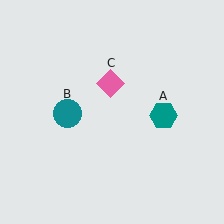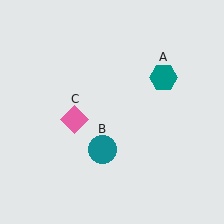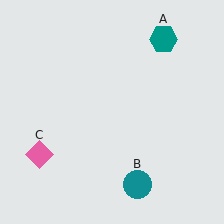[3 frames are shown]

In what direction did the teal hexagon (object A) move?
The teal hexagon (object A) moved up.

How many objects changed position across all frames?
3 objects changed position: teal hexagon (object A), teal circle (object B), pink diamond (object C).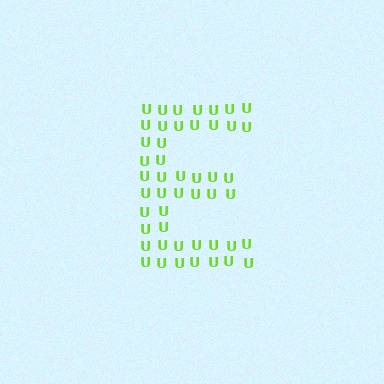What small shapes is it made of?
It is made of small letter U's.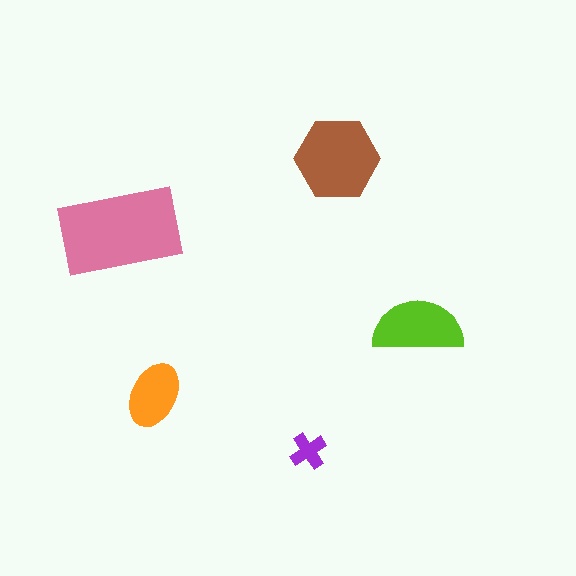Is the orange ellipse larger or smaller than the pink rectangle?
Smaller.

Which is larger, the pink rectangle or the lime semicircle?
The pink rectangle.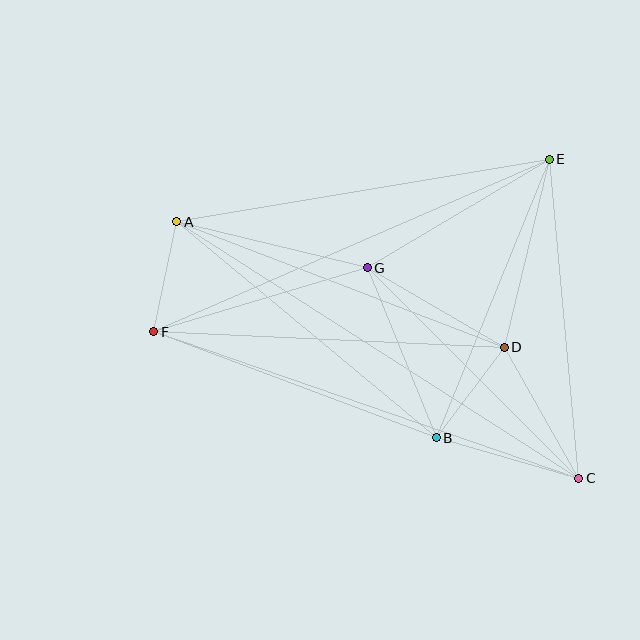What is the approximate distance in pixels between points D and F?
The distance between D and F is approximately 351 pixels.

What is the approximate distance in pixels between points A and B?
The distance between A and B is approximately 338 pixels.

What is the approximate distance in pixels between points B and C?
The distance between B and C is approximately 149 pixels.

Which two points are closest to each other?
Points A and F are closest to each other.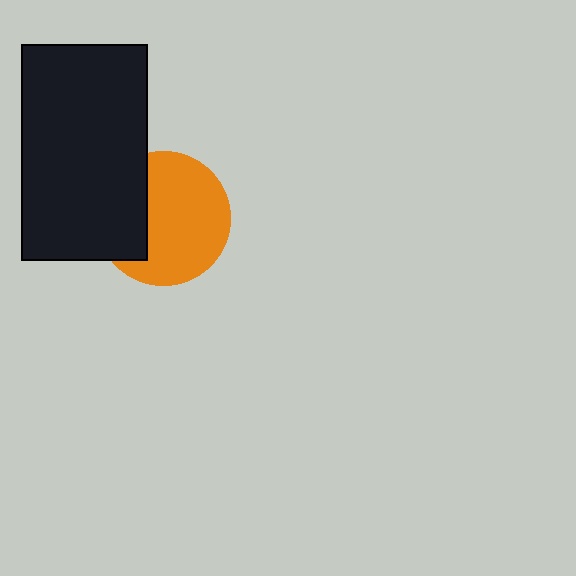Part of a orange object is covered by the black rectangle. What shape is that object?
It is a circle.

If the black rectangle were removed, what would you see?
You would see the complete orange circle.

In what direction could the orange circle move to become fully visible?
The orange circle could move right. That would shift it out from behind the black rectangle entirely.